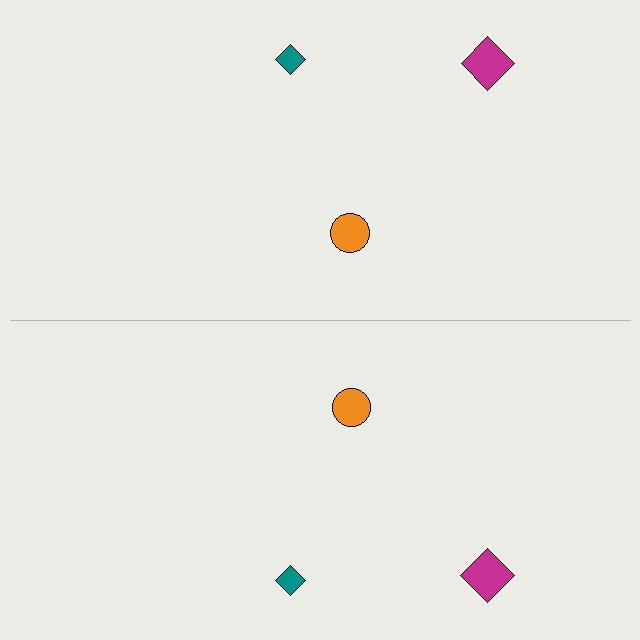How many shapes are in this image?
There are 6 shapes in this image.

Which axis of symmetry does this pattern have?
The pattern has a horizontal axis of symmetry running through the center of the image.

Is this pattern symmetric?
Yes, this pattern has bilateral (reflection) symmetry.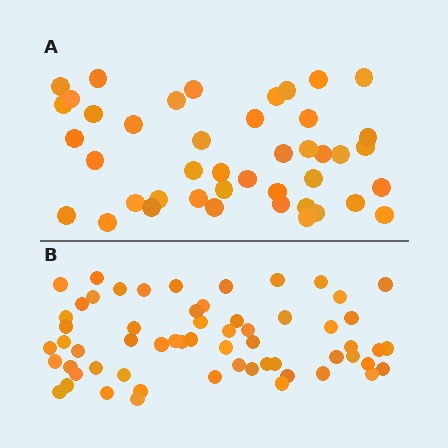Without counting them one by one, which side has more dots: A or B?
Region B (the bottom region) has more dots.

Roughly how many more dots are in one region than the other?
Region B has approximately 15 more dots than region A.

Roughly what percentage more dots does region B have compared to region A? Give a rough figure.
About 40% more.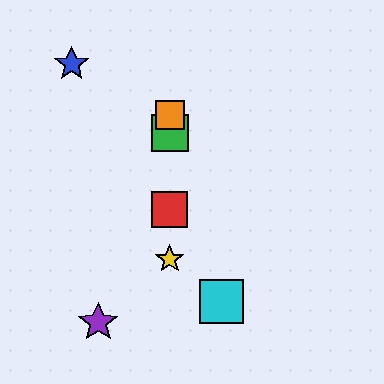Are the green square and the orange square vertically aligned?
Yes, both are at x≈170.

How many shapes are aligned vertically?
4 shapes (the red square, the green square, the yellow star, the orange square) are aligned vertically.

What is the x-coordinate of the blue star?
The blue star is at x≈72.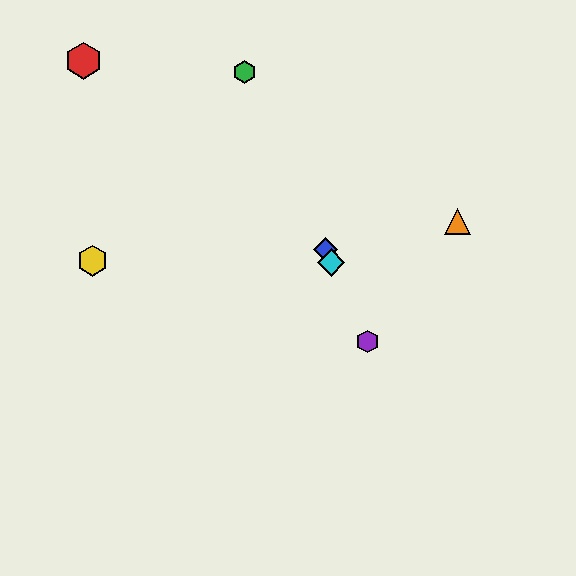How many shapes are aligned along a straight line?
4 shapes (the blue diamond, the green hexagon, the purple hexagon, the cyan diamond) are aligned along a straight line.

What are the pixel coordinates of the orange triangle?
The orange triangle is at (457, 222).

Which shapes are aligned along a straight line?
The blue diamond, the green hexagon, the purple hexagon, the cyan diamond are aligned along a straight line.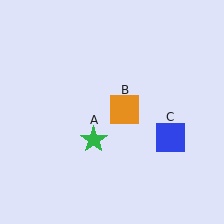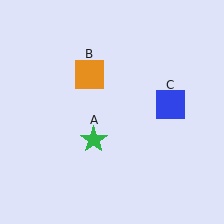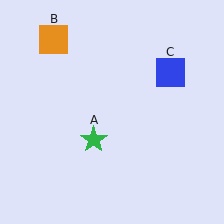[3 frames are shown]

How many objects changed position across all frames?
2 objects changed position: orange square (object B), blue square (object C).